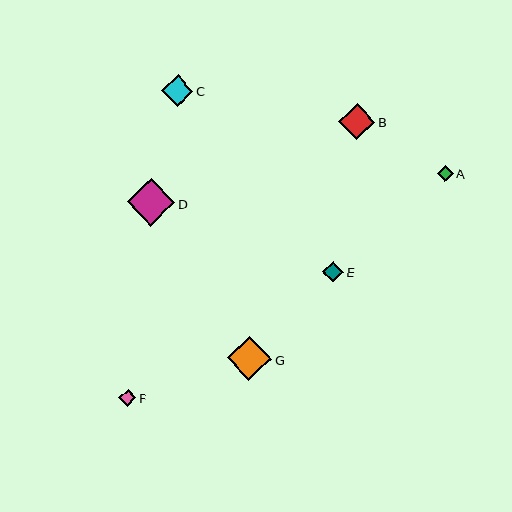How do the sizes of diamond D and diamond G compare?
Diamond D and diamond G are approximately the same size.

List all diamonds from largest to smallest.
From largest to smallest: D, G, B, C, E, F, A.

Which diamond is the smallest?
Diamond A is the smallest with a size of approximately 16 pixels.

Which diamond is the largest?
Diamond D is the largest with a size of approximately 47 pixels.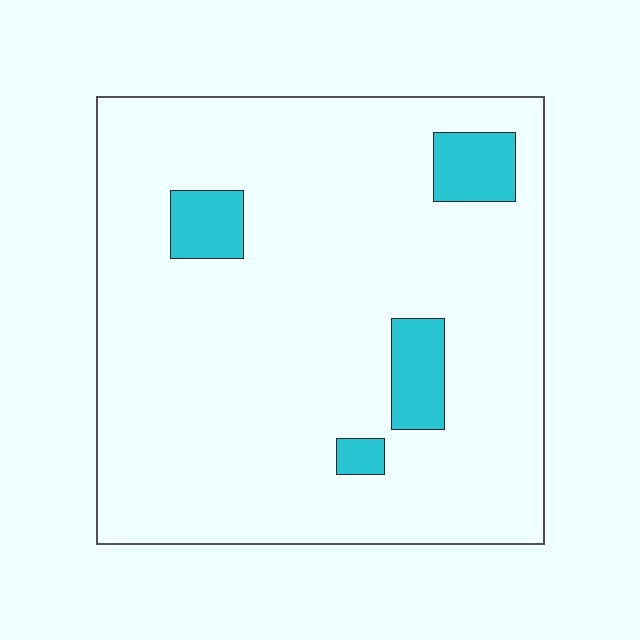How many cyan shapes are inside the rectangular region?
4.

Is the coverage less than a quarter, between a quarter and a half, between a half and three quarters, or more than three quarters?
Less than a quarter.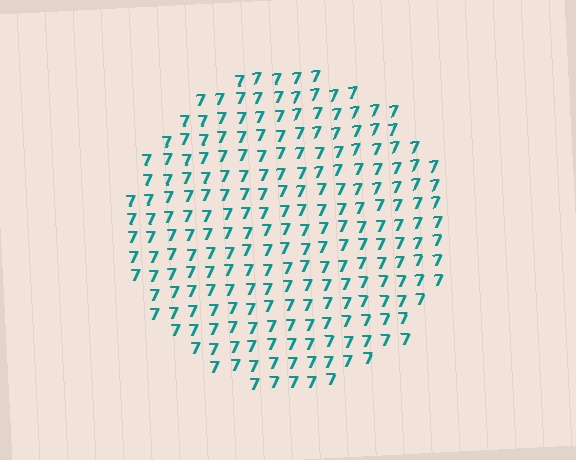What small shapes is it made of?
It is made of small digit 7's.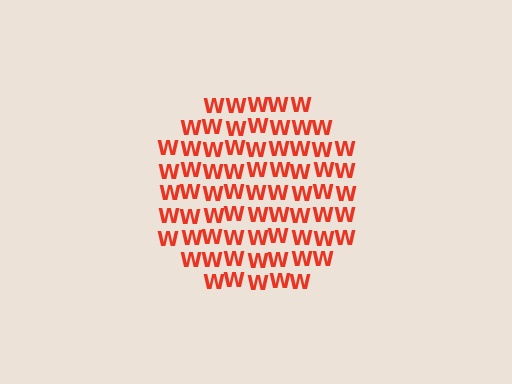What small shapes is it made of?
It is made of small letter W's.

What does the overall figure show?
The overall figure shows a circle.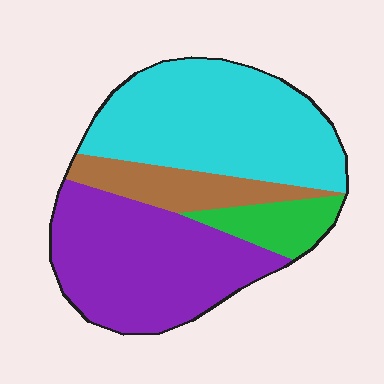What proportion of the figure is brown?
Brown takes up less than a sixth of the figure.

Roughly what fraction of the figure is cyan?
Cyan takes up about two fifths (2/5) of the figure.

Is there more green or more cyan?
Cyan.